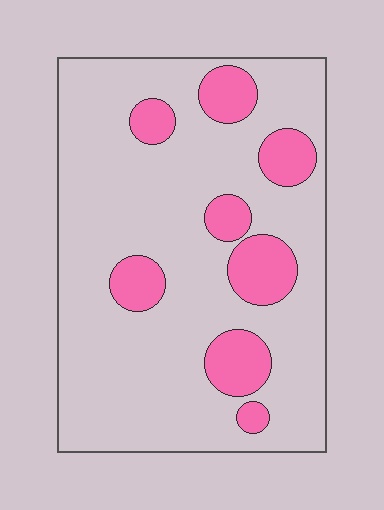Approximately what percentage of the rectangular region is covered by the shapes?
Approximately 20%.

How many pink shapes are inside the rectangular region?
8.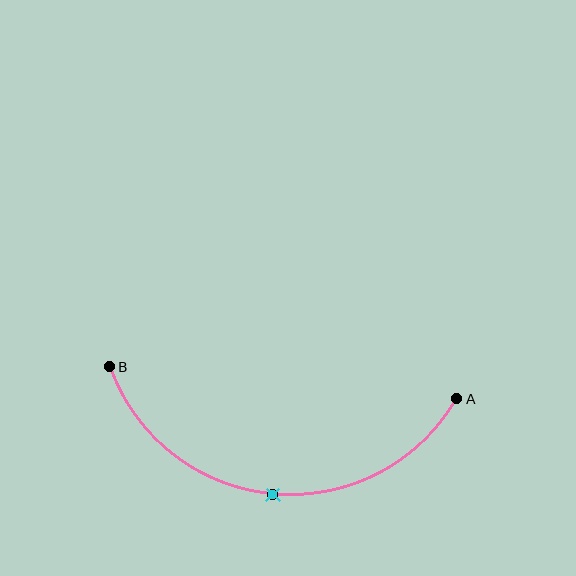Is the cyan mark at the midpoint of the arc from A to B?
Yes. The cyan mark lies on the arc at equal arc-length from both A and B — it is the arc midpoint.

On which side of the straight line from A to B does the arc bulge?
The arc bulges below the straight line connecting A and B.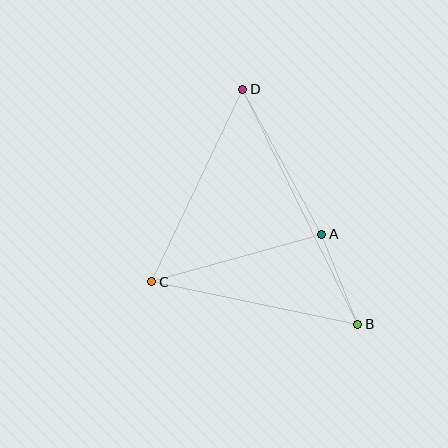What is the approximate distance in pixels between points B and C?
The distance between B and C is approximately 210 pixels.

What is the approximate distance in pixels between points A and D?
The distance between A and D is approximately 165 pixels.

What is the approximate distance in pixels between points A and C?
The distance between A and C is approximately 177 pixels.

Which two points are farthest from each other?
Points B and D are farthest from each other.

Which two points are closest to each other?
Points A and B are closest to each other.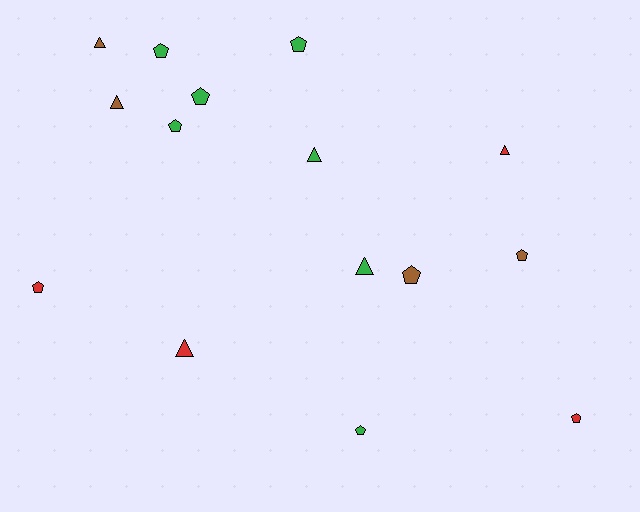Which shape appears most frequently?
Pentagon, with 9 objects.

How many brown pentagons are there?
There are 2 brown pentagons.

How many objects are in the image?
There are 15 objects.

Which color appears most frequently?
Green, with 7 objects.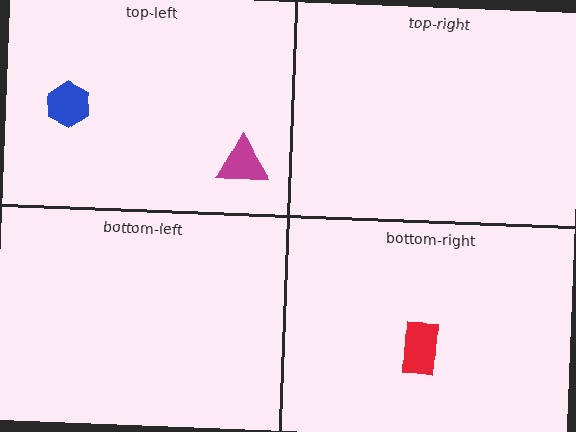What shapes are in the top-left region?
The magenta triangle, the blue hexagon.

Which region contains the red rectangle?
The bottom-right region.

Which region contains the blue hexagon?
The top-left region.